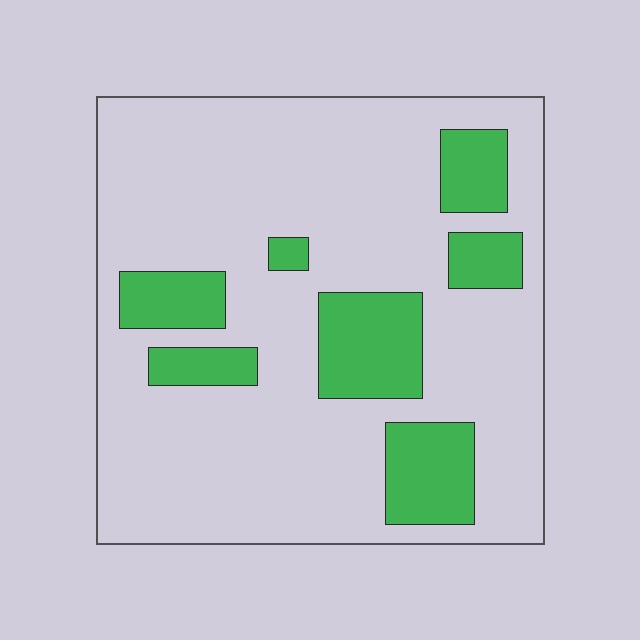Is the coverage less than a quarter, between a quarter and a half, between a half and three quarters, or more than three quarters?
Less than a quarter.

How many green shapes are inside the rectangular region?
7.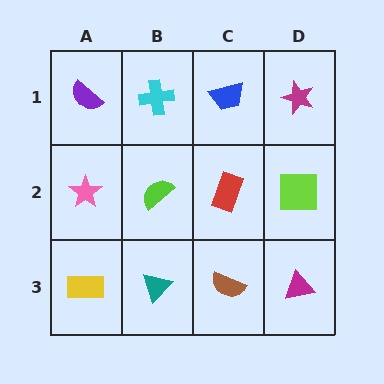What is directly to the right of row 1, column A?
A cyan cross.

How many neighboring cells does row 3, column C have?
3.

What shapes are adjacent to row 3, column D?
A lime square (row 2, column D), a brown semicircle (row 3, column C).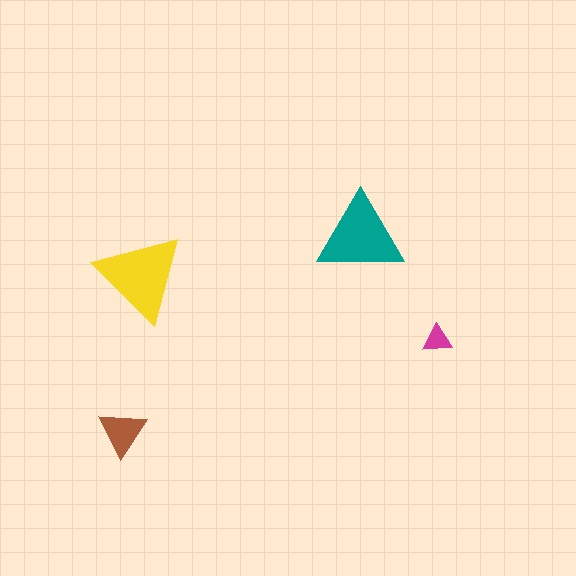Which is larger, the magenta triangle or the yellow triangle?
The yellow one.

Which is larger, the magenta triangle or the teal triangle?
The teal one.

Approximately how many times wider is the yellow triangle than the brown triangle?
About 2 times wider.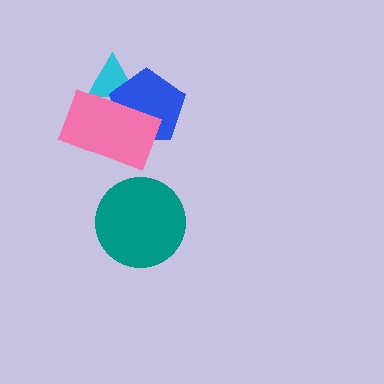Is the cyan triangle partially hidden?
Yes, it is partially covered by another shape.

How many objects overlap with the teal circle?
0 objects overlap with the teal circle.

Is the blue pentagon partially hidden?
Yes, it is partially covered by another shape.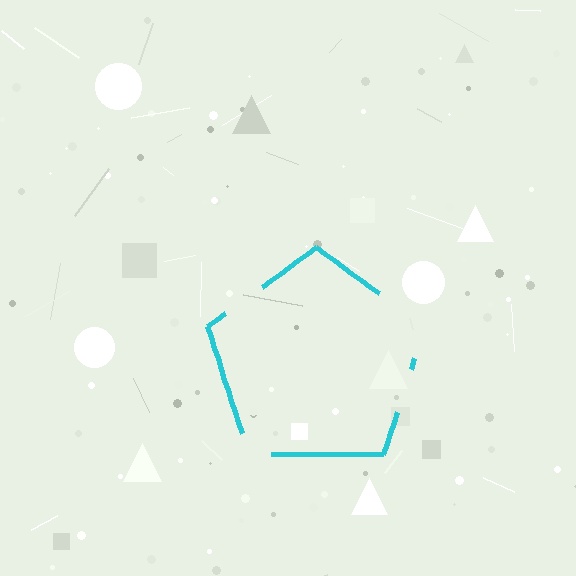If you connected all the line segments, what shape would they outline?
They would outline a pentagon.